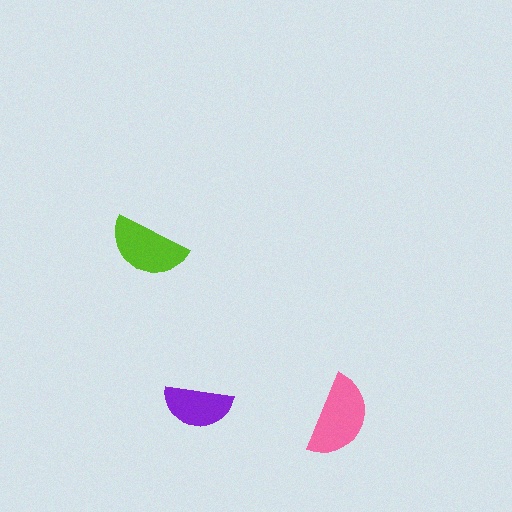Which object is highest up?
The lime semicircle is topmost.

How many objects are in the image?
There are 3 objects in the image.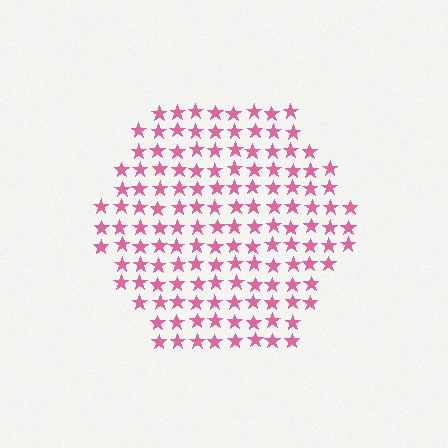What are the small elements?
The small elements are stars.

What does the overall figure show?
The overall figure shows a hexagon.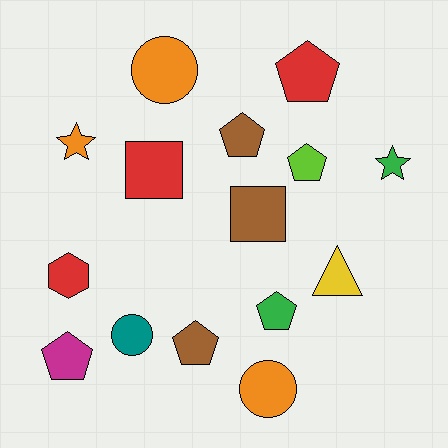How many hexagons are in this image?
There is 1 hexagon.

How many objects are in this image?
There are 15 objects.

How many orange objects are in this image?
There are 3 orange objects.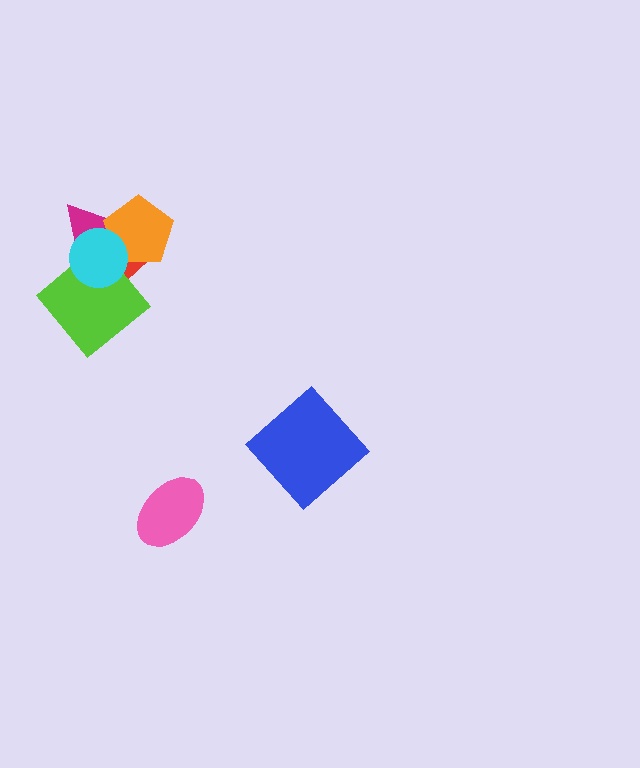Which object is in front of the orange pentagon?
The cyan circle is in front of the orange pentagon.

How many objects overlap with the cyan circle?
4 objects overlap with the cyan circle.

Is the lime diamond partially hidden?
Yes, it is partially covered by another shape.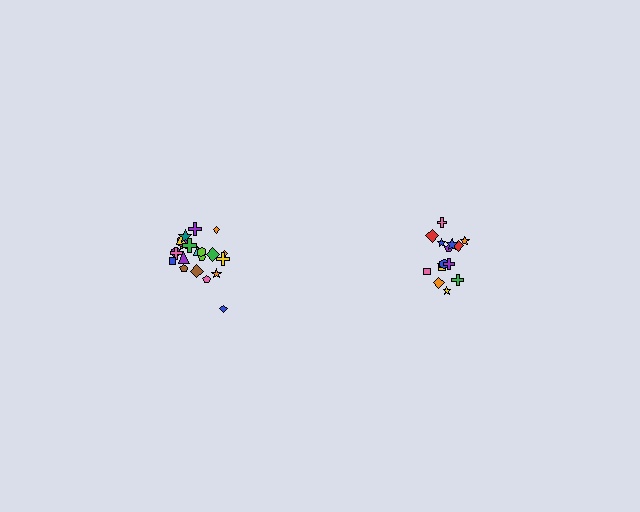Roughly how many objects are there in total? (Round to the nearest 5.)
Roughly 35 objects in total.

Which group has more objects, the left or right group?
The left group.